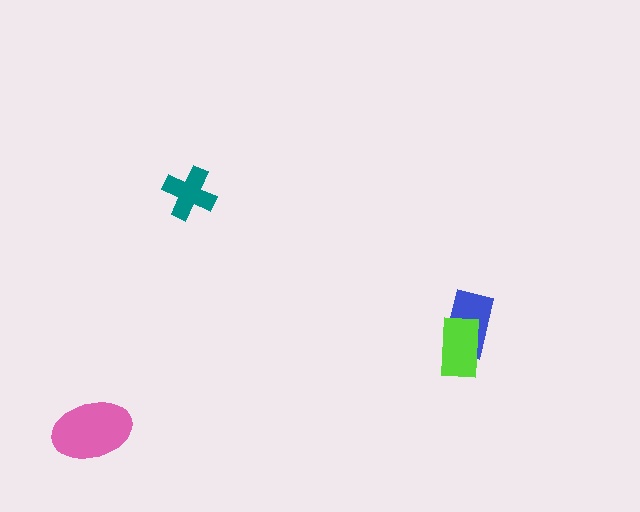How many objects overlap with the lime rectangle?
1 object overlaps with the lime rectangle.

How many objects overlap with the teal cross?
0 objects overlap with the teal cross.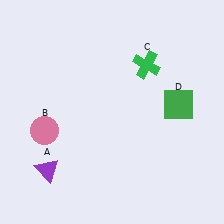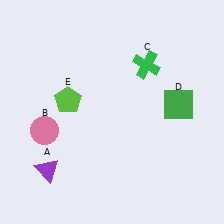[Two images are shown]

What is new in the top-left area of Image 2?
A lime pentagon (E) was added in the top-left area of Image 2.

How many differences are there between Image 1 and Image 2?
There is 1 difference between the two images.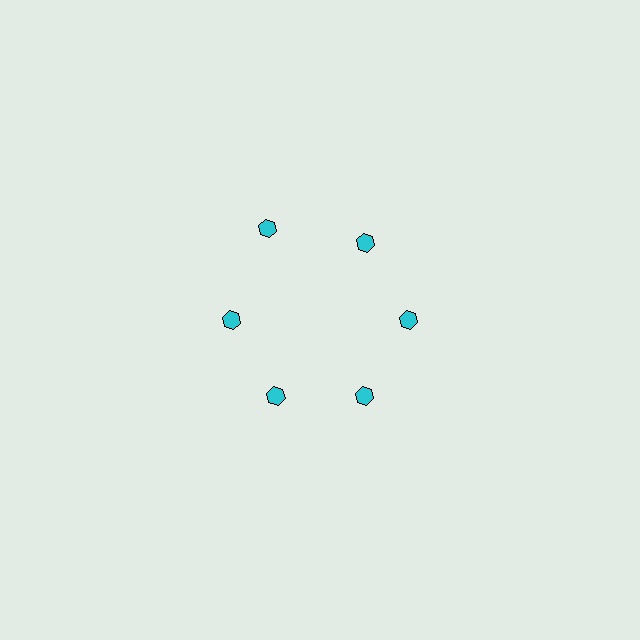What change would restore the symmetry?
The symmetry would be restored by moving it inward, back onto the ring so that all 6 hexagons sit at equal angles and equal distance from the center.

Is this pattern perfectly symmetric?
No. The 6 cyan hexagons are arranged in a ring, but one element near the 11 o'clock position is pushed outward from the center, breaking the 6-fold rotational symmetry.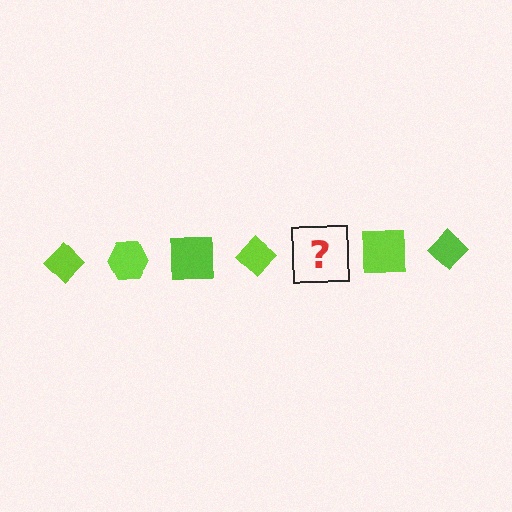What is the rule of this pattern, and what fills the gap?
The rule is that the pattern cycles through diamond, hexagon, square shapes in lime. The gap should be filled with a lime hexagon.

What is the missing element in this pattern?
The missing element is a lime hexagon.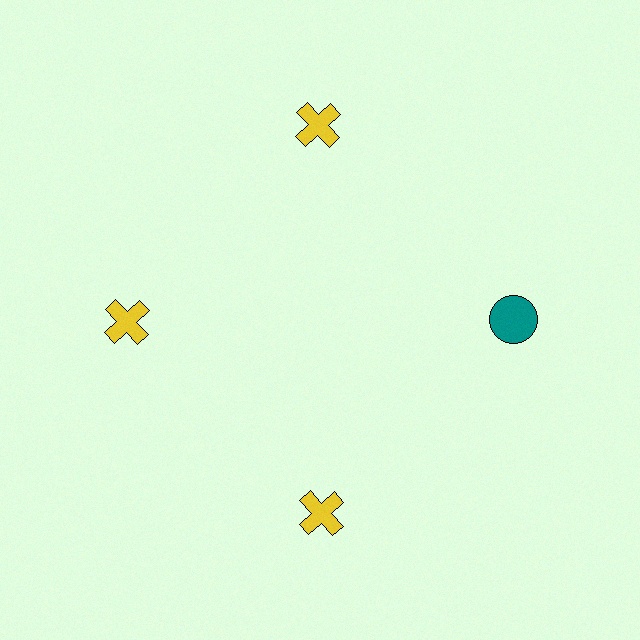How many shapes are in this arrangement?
There are 4 shapes arranged in a ring pattern.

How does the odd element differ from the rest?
It differs in both color (teal instead of yellow) and shape (circle instead of cross).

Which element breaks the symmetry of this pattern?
The teal circle at roughly the 3 o'clock position breaks the symmetry. All other shapes are yellow crosses.